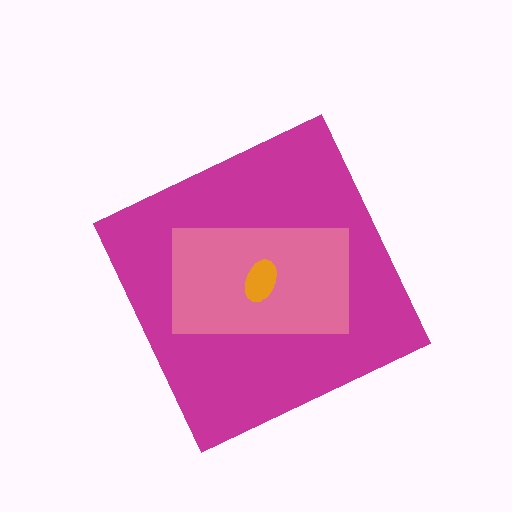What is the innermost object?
The orange ellipse.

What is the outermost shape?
The magenta diamond.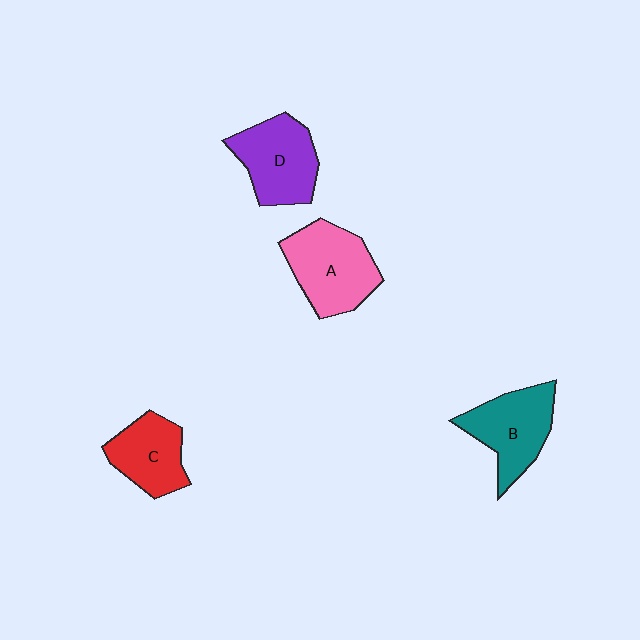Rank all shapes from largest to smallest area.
From largest to smallest: A (pink), D (purple), B (teal), C (red).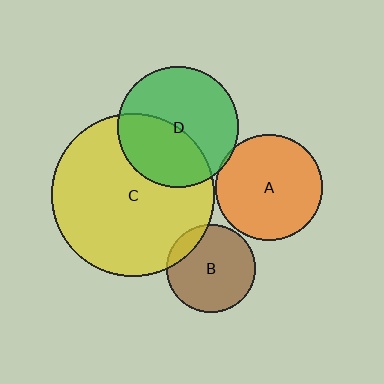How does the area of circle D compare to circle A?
Approximately 1.3 times.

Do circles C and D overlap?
Yes.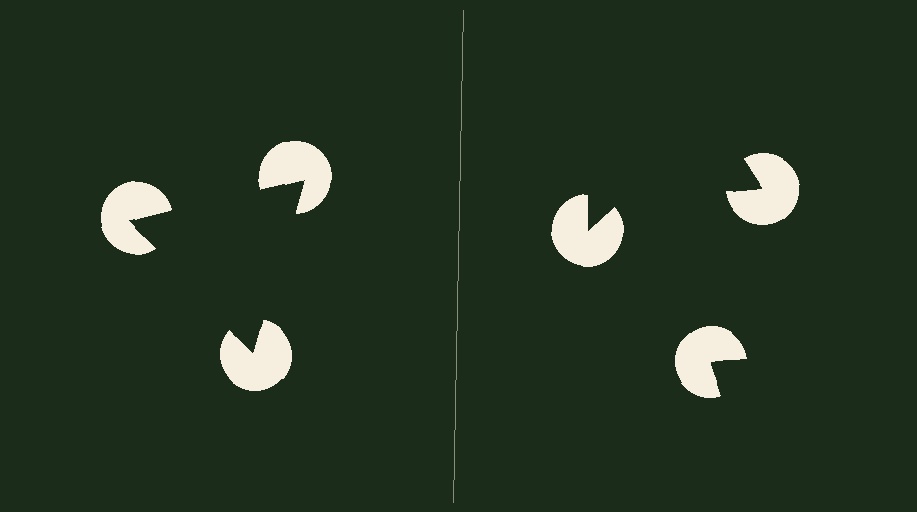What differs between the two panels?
The pac-man discs are positioned identically on both sides; only the wedge orientations differ. On the left they align to a triangle; on the right they are misaligned.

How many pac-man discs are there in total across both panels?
6 — 3 on each side.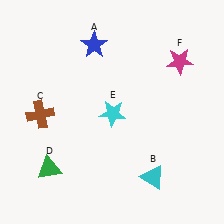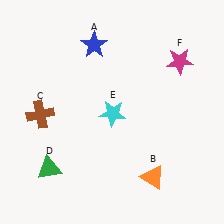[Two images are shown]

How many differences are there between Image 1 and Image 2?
There is 1 difference between the two images.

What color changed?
The triangle (B) changed from cyan in Image 1 to orange in Image 2.